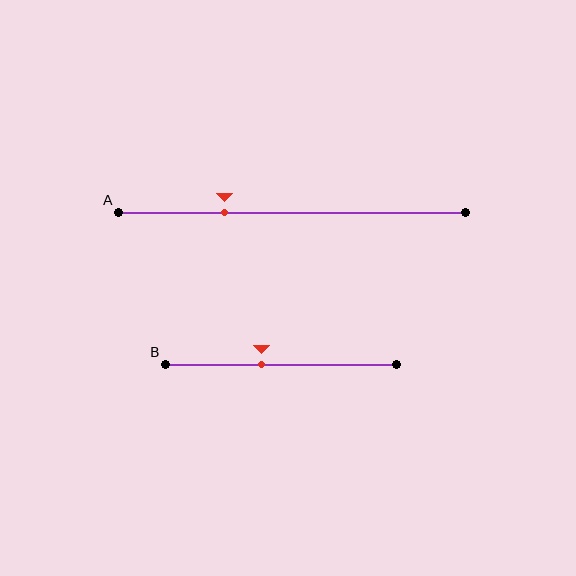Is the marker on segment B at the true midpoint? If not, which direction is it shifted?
No, the marker on segment B is shifted to the left by about 8% of the segment length.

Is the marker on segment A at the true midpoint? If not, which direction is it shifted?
No, the marker on segment A is shifted to the left by about 19% of the segment length.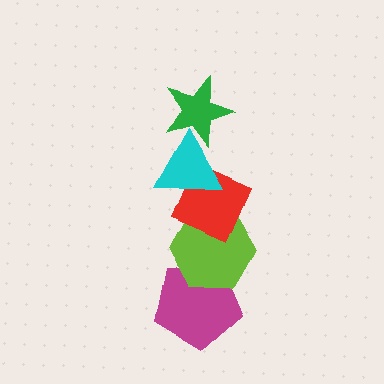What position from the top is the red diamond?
The red diamond is 3rd from the top.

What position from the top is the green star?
The green star is 1st from the top.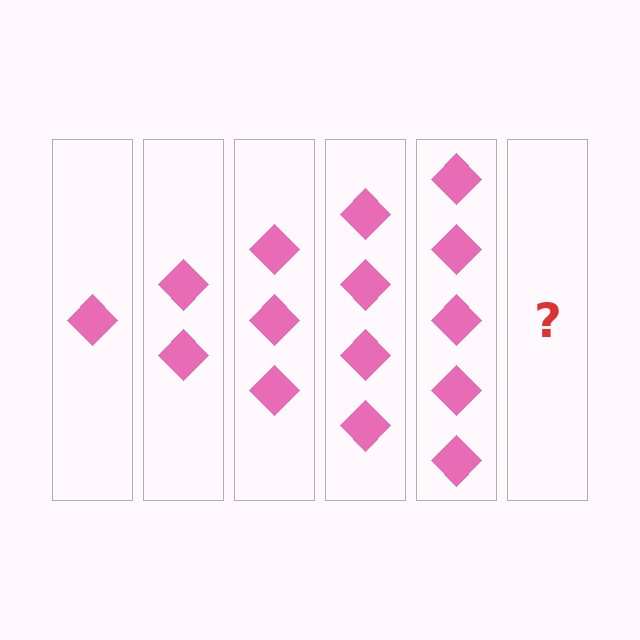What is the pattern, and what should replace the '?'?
The pattern is that each step adds one more diamond. The '?' should be 6 diamonds.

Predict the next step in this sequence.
The next step is 6 diamonds.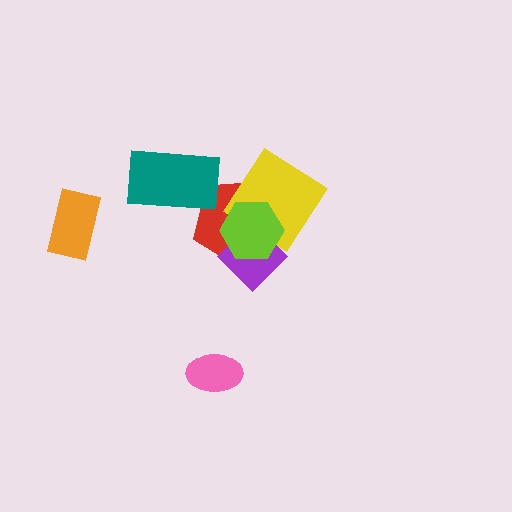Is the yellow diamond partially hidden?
Yes, it is partially covered by another shape.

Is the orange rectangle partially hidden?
No, no other shape covers it.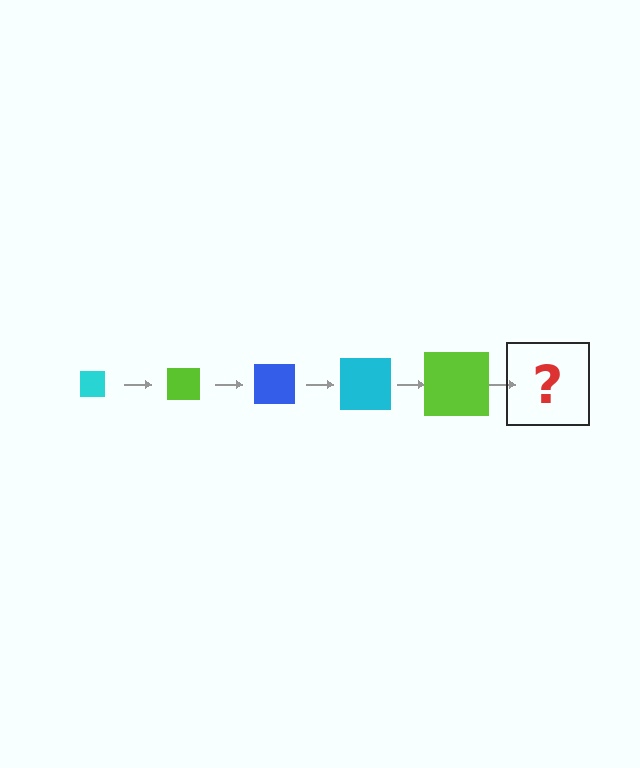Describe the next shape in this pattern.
It should be a blue square, larger than the previous one.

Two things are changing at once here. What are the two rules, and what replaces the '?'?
The two rules are that the square grows larger each step and the color cycles through cyan, lime, and blue. The '?' should be a blue square, larger than the previous one.